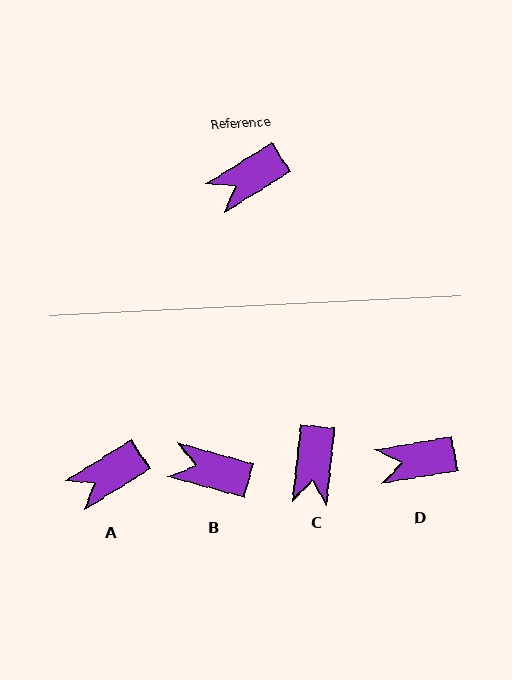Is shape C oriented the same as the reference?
No, it is off by about 52 degrees.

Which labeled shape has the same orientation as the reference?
A.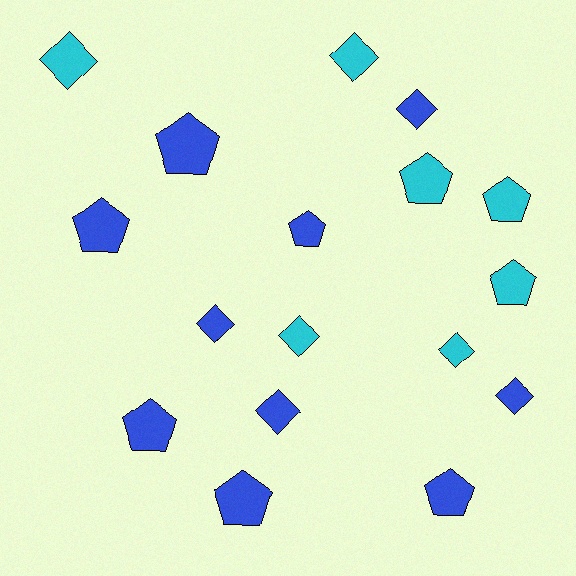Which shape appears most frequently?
Pentagon, with 9 objects.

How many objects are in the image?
There are 17 objects.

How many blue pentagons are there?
There are 6 blue pentagons.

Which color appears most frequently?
Blue, with 10 objects.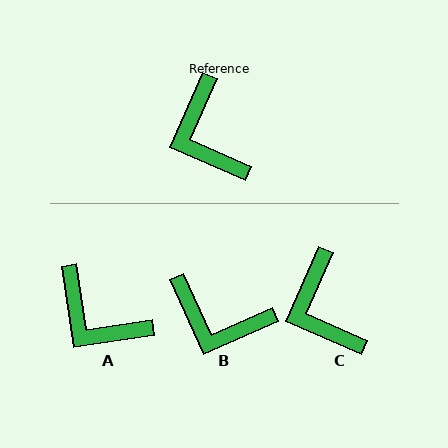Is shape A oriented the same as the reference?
No, it is off by about 32 degrees.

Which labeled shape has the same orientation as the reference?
C.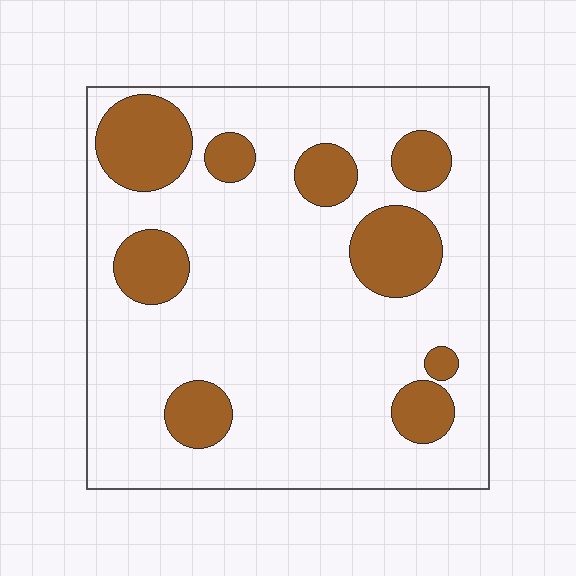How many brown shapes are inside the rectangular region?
9.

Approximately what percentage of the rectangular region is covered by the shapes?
Approximately 20%.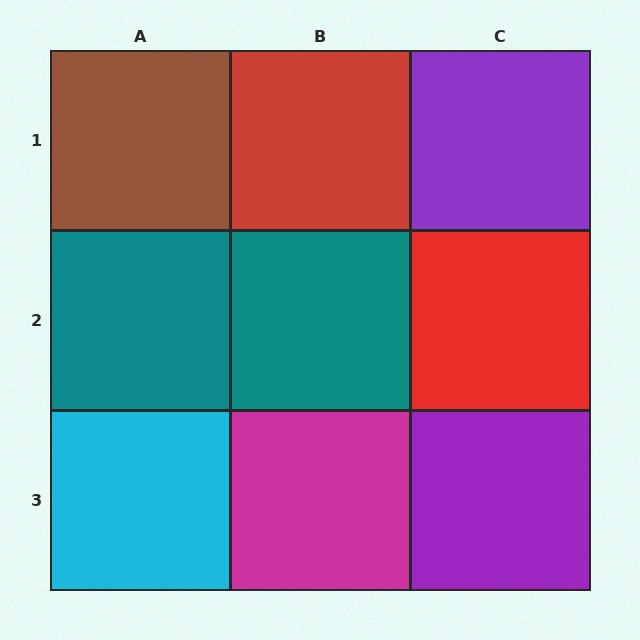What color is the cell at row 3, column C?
Purple.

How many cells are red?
2 cells are red.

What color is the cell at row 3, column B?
Magenta.